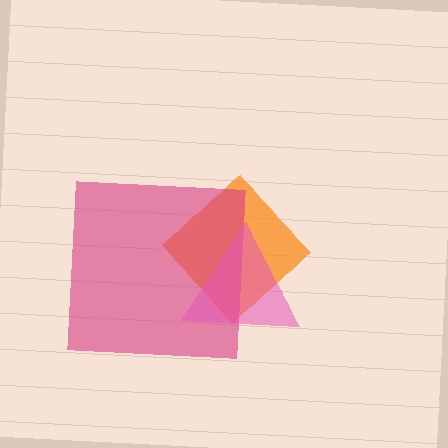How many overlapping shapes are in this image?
There are 3 overlapping shapes in the image.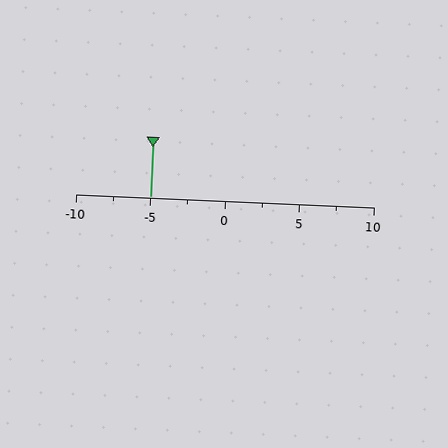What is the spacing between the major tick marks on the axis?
The major ticks are spaced 5 apart.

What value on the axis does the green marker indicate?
The marker indicates approximately -5.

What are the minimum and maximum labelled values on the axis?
The axis runs from -10 to 10.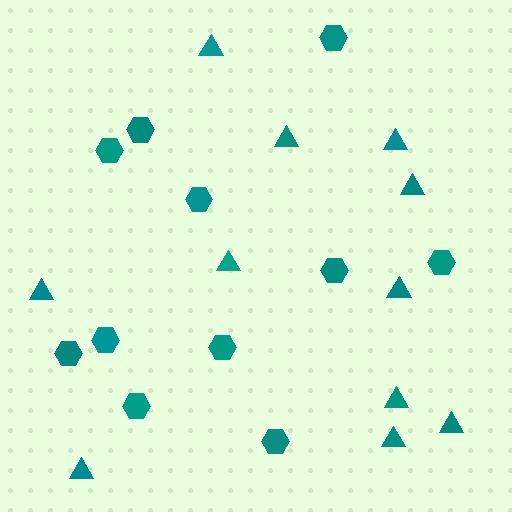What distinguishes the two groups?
There are 2 groups: one group of hexagons (11) and one group of triangles (11).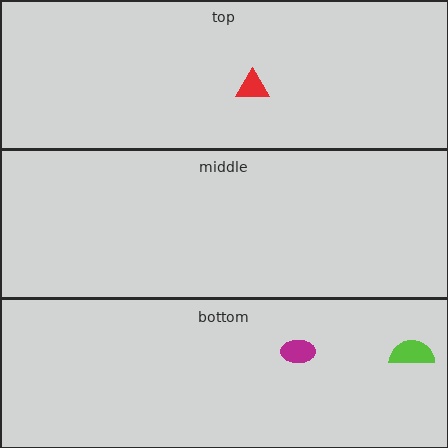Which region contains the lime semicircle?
The bottom region.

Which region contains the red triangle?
The top region.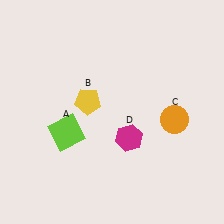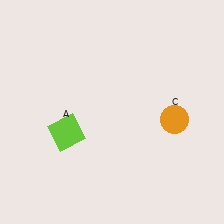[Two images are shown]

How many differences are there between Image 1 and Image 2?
There are 2 differences between the two images.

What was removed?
The yellow pentagon (B), the magenta hexagon (D) were removed in Image 2.